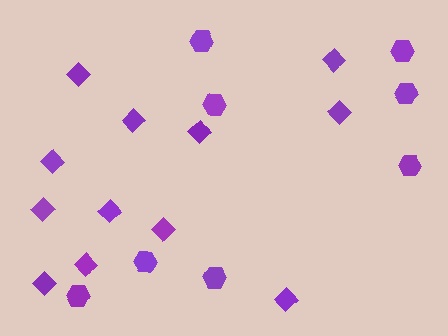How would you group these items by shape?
There are 2 groups: one group of hexagons (8) and one group of diamonds (12).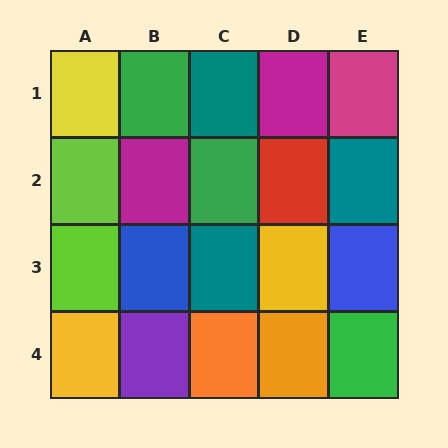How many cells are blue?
2 cells are blue.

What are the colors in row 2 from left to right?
Lime, magenta, green, red, teal.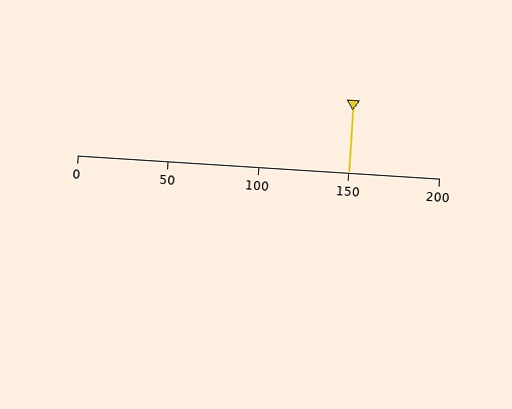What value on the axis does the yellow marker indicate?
The marker indicates approximately 150.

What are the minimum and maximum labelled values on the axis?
The axis runs from 0 to 200.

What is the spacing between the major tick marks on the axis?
The major ticks are spaced 50 apart.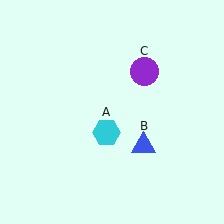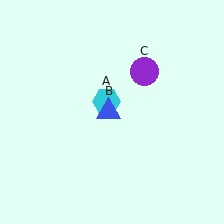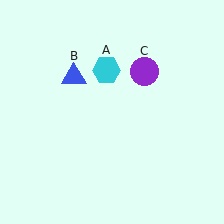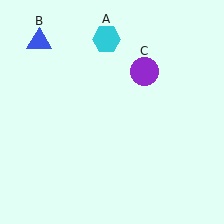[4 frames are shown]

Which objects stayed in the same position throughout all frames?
Purple circle (object C) remained stationary.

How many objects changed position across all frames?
2 objects changed position: cyan hexagon (object A), blue triangle (object B).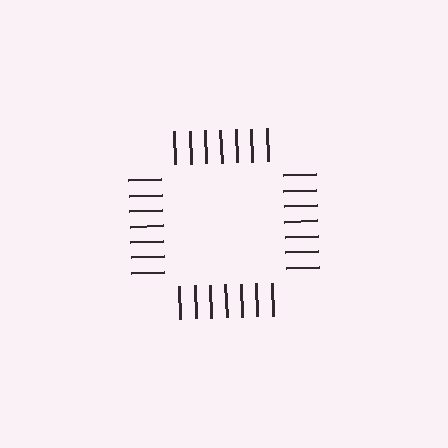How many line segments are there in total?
28 — 7 along each of the 4 edges.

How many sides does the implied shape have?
4 sides — the line-ends trace a square.